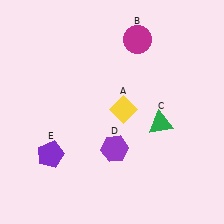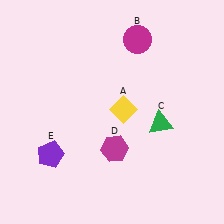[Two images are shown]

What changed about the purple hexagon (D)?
In Image 1, D is purple. In Image 2, it changed to magenta.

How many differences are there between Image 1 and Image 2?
There is 1 difference between the two images.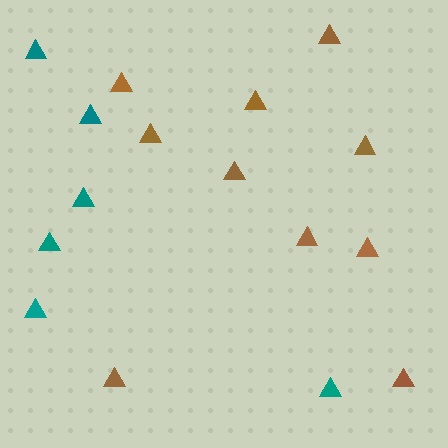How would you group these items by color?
There are 2 groups: one group of teal triangles (6) and one group of brown triangles (10).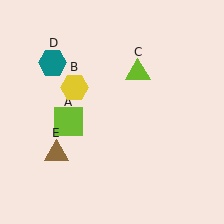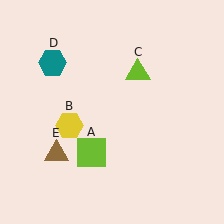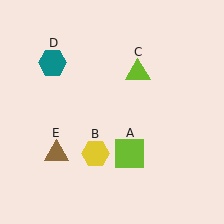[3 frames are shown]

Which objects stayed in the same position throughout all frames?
Lime triangle (object C) and teal hexagon (object D) and brown triangle (object E) remained stationary.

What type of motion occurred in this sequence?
The lime square (object A), yellow hexagon (object B) rotated counterclockwise around the center of the scene.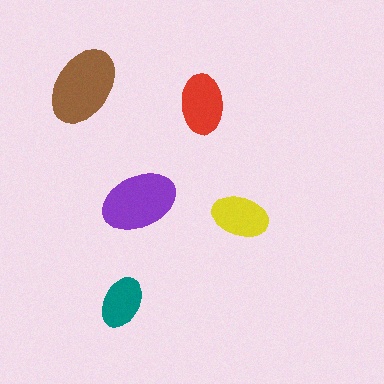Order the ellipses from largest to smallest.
the brown one, the purple one, the red one, the yellow one, the teal one.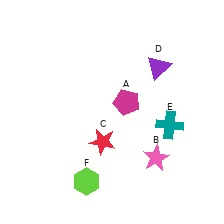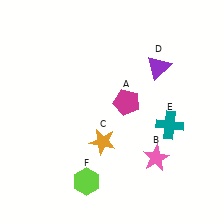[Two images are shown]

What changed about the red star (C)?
In Image 1, C is red. In Image 2, it changed to orange.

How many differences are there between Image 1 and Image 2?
There is 1 difference between the two images.